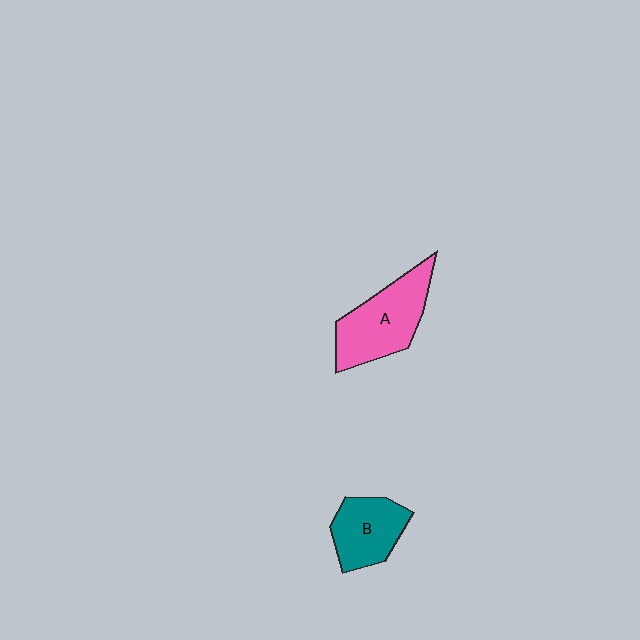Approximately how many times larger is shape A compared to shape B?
Approximately 1.4 times.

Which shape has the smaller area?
Shape B (teal).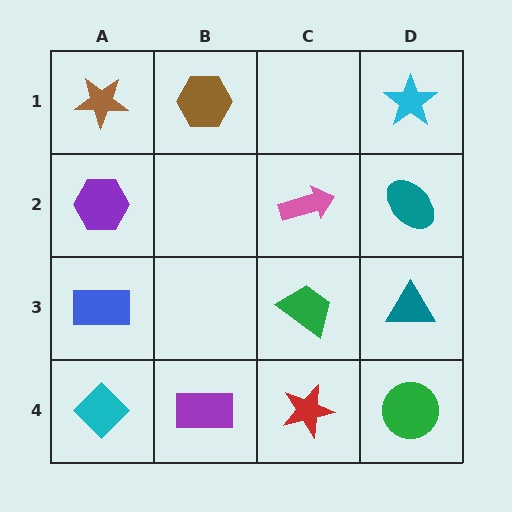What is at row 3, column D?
A teal triangle.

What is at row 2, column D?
A teal ellipse.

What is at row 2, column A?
A purple hexagon.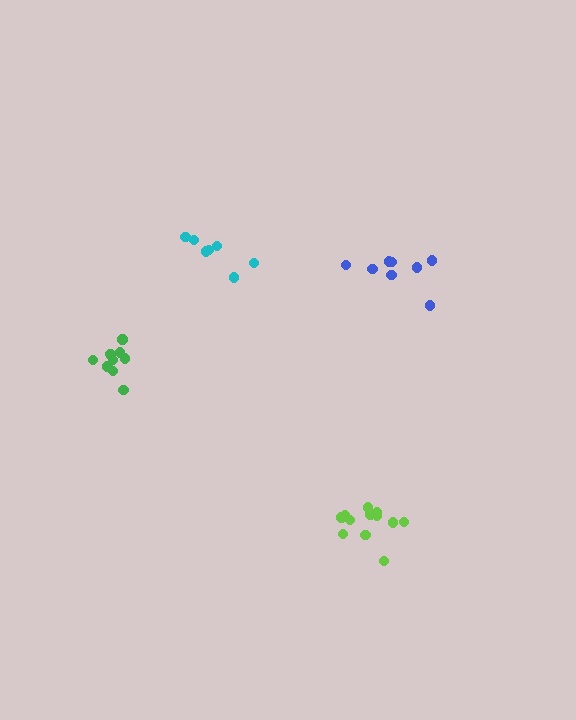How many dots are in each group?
Group 1: 7 dots, Group 2: 12 dots, Group 3: 8 dots, Group 4: 10 dots (37 total).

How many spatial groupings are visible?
There are 4 spatial groupings.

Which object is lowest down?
The lime cluster is bottommost.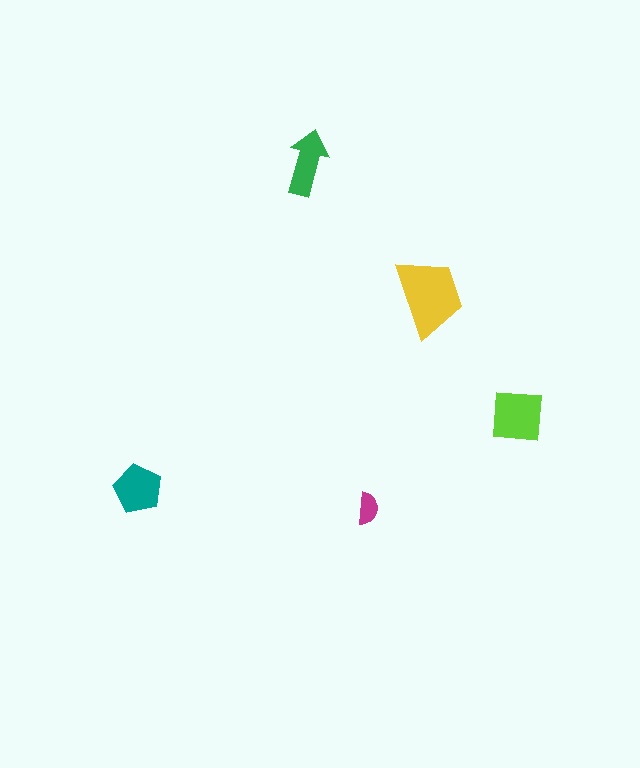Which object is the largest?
The yellow trapezoid.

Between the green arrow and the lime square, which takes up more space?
The lime square.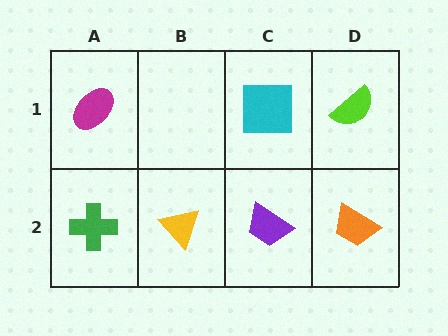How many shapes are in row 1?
3 shapes.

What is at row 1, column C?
A cyan square.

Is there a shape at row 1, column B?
No, that cell is empty.